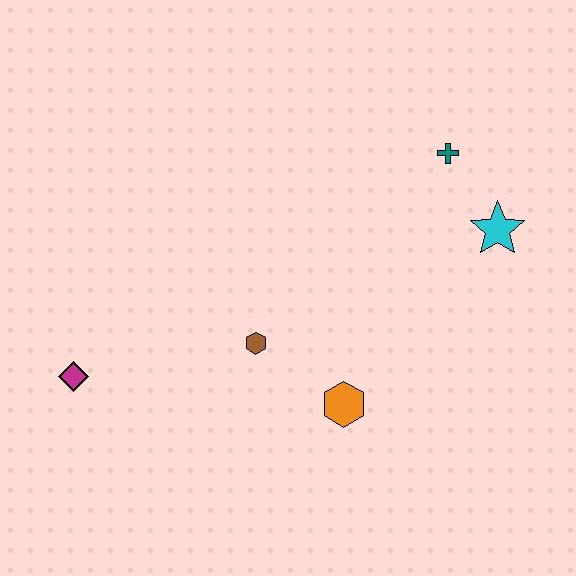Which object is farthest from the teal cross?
The magenta diamond is farthest from the teal cross.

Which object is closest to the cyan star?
The teal cross is closest to the cyan star.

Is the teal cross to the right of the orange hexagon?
Yes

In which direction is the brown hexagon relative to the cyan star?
The brown hexagon is to the left of the cyan star.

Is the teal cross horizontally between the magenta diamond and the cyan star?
Yes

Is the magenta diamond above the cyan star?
No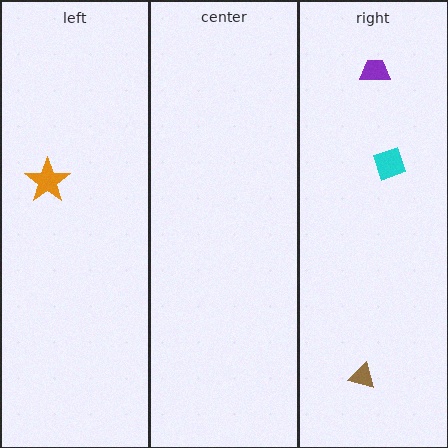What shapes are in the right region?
The cyan diamond, the purple trapezoid, the brown triangle.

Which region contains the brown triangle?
The right region.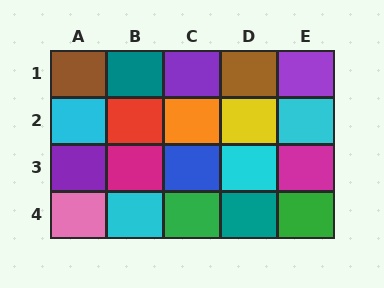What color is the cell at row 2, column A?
Cyan.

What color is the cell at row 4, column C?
Green.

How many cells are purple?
3 cells are purple.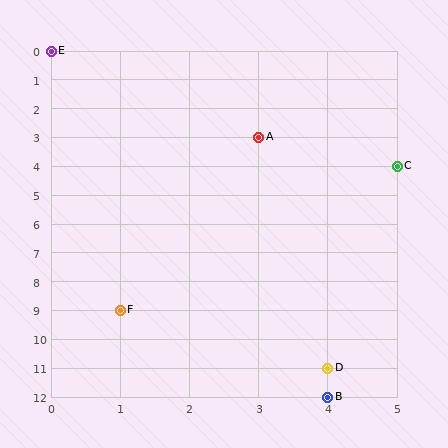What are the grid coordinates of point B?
Point B is at grid coordinates (4, 12).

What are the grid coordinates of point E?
Point E is at grid coordinates (0, 0).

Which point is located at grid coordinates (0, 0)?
Point E is at (0, 0).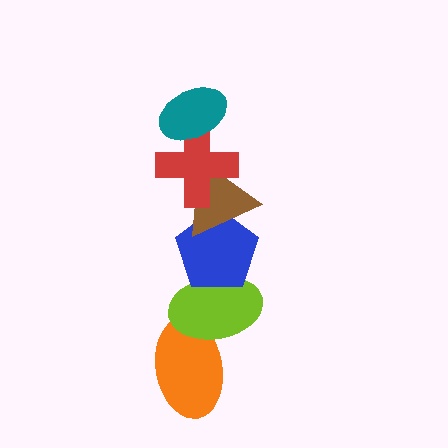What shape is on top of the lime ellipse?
The blue pentagon is on top of the lime ellipse.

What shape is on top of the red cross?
The teal ellipse is on top of the red cross.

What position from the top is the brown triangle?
The brown triangle is 3rd from the top.